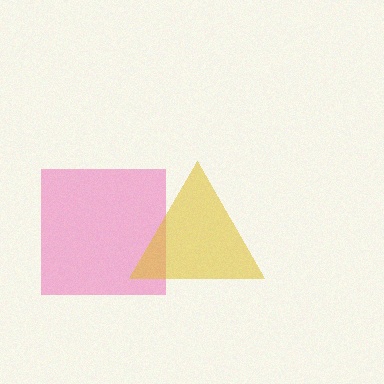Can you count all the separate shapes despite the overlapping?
Yes, there are 2 separate shapes.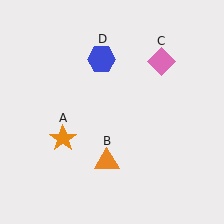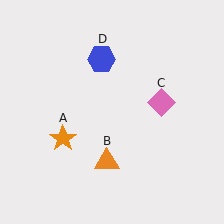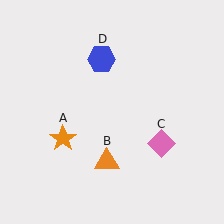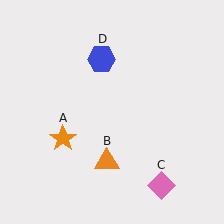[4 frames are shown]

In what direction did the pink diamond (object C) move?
The pink diamond (object C) moved down.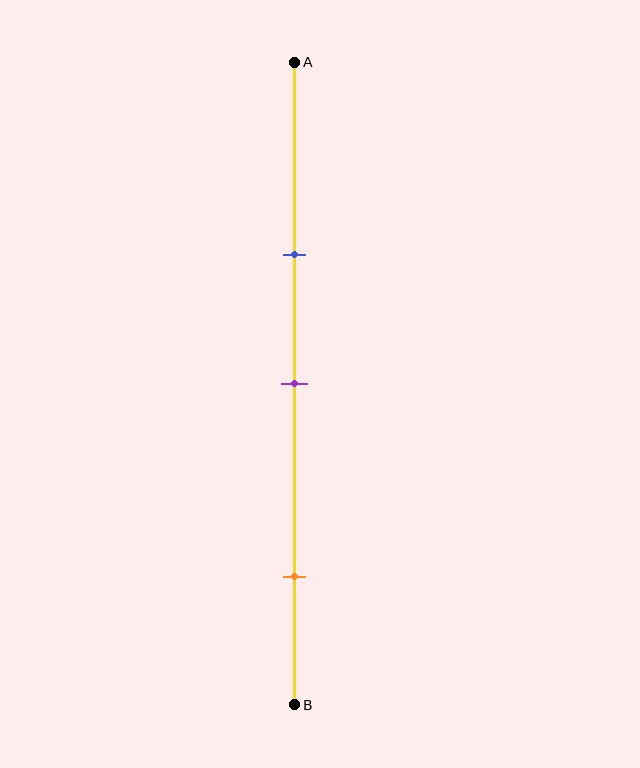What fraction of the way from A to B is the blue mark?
The blue mark is approximately 30% (0.3) of the way from A to B.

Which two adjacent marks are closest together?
The blue and purple marks are the closest adjacent pair.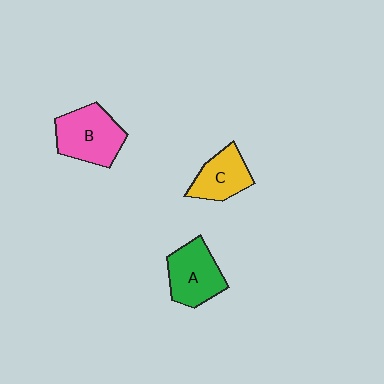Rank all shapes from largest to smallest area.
From largest to smallest: B (pink), A (green), C (yellow).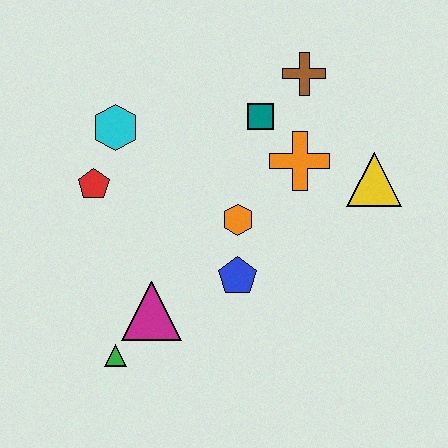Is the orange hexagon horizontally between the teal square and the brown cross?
No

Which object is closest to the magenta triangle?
The green triangle is closest to the magenta triangle.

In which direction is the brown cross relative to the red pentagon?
The brown cross is to the right of the red pentagon.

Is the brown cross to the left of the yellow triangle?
Yes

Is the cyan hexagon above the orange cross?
Yes